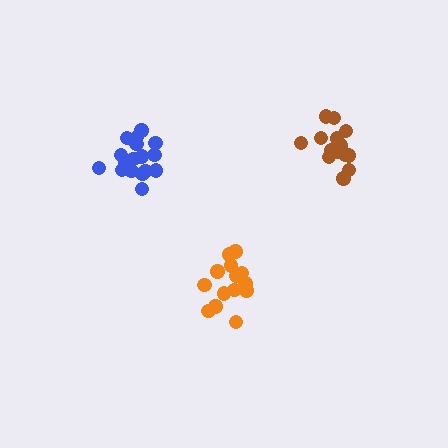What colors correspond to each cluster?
The clusters are colored: orange, brown, blue.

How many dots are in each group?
Group 1: 14 dots, Group 2: 15 dots, Group 3: 18 dots (47 total).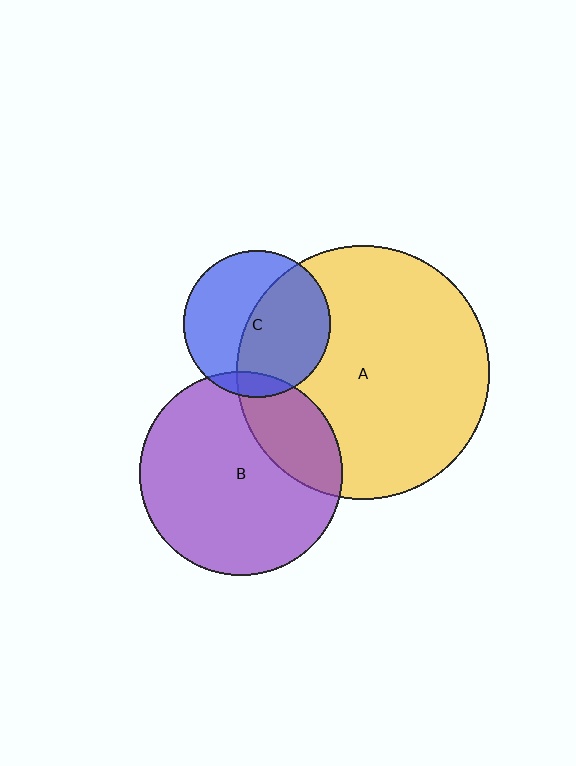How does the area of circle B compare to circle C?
Approximately 1.9 times.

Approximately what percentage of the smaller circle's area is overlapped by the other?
Approximately 50%.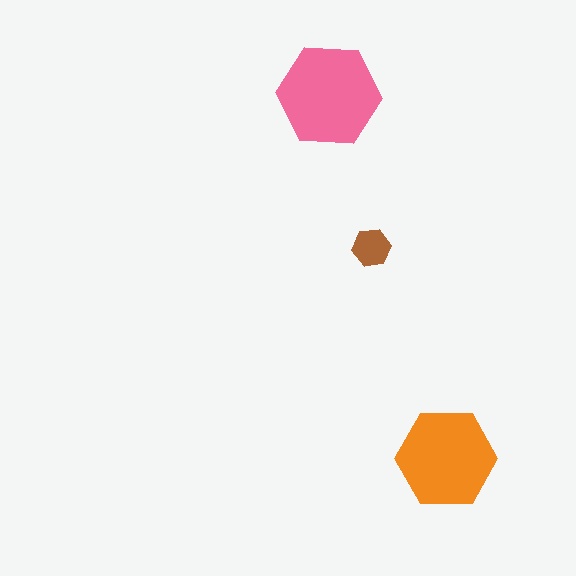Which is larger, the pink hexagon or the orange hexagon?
The pink one.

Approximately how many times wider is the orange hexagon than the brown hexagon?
About 2.5 times wider.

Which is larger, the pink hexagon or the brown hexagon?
The pink one.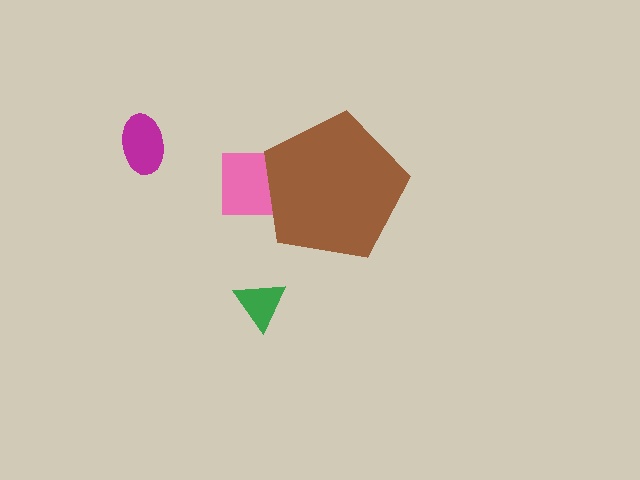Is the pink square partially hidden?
Yes, the pink square is partially hidden behind the brown pentagon.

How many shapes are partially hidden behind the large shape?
1 shape is partially hidden.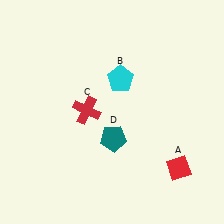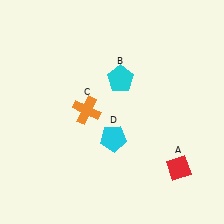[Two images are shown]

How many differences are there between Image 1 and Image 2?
There are 2 differences between the two images.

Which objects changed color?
C changed from red to orange. D changed from teal to cyan.